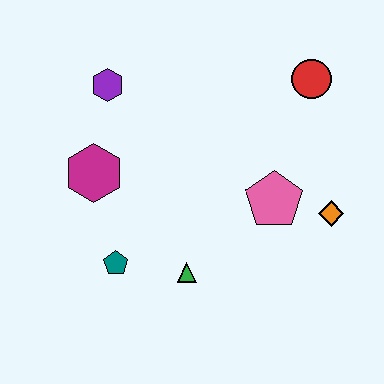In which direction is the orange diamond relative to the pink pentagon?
The orange diamond is to the right of the pink pentagon.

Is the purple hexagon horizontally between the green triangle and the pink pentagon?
No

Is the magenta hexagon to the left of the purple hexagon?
Yes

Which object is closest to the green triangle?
The teal pentagon is closest to the green triangle.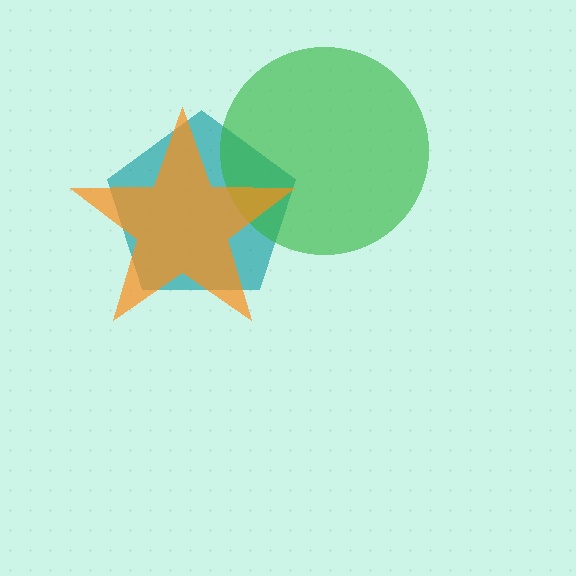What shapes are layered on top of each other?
The layered shapes are: a teal pentagon, a green circle, an orange star.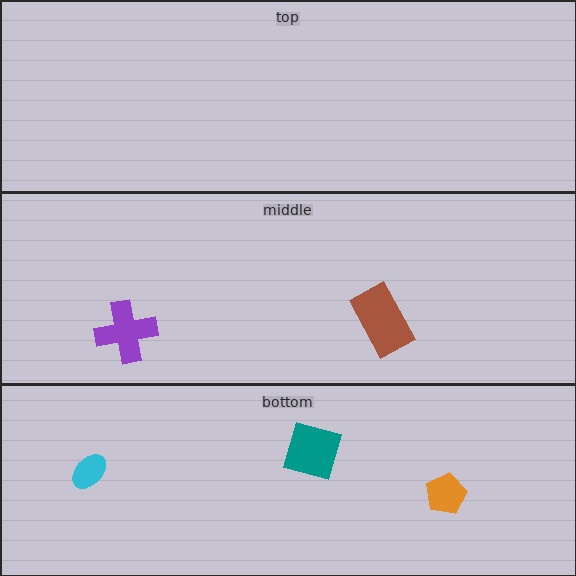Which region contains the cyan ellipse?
The bottom region.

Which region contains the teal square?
The bottom region.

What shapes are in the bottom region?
The cyan ellipse, the teal square, the orange pentagon.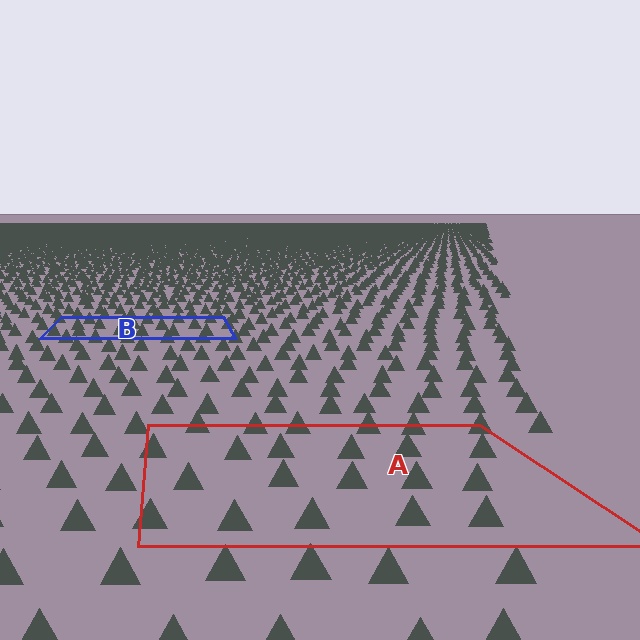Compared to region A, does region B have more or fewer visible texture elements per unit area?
Region B has more texture elements per unit area — they are packed more densely because it is farther away.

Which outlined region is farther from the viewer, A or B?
Region B is farther from the viewer — the texture elements inside it appear smaller and more densely packed.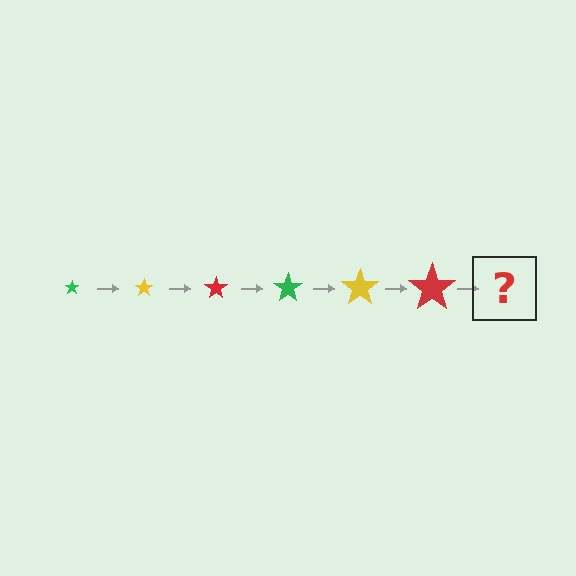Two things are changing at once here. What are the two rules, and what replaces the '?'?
The two rules are that the star grows larger each step and the color cycles through green, yellow, and red. The '?' should be a green star, larger than the previous one.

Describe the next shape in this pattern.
It should be a green star, larger than the previous one.